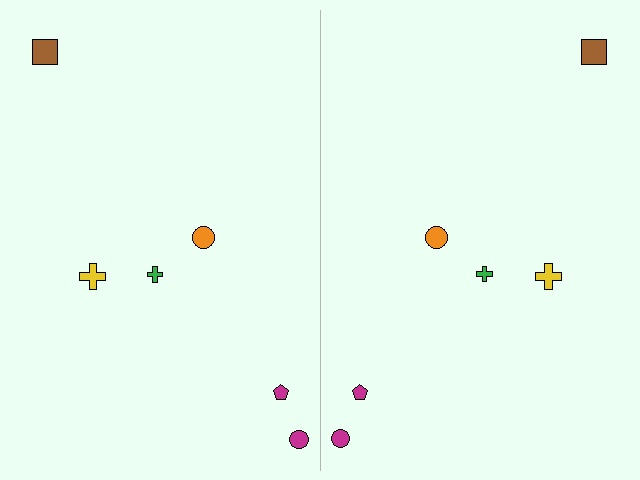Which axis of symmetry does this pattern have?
The pattern has a vertical axis of symmetry running through the center of the image.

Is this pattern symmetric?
Yes, this pattern has bilateral (reflection) symmetry.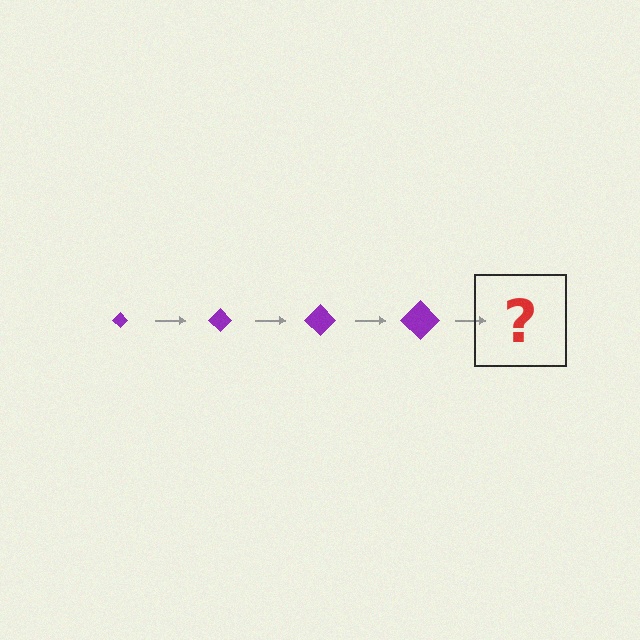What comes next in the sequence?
The next element should be a purple diamond, larger than the previous one.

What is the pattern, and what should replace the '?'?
The pattern is that the diamond gets progressively larger each step. The '?' should be a purple diamond, larger than the previous one.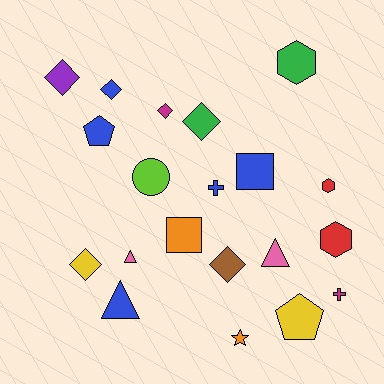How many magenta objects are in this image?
There are 2 magenta objects.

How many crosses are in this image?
There are 2 crosses.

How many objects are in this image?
There are 20 objects.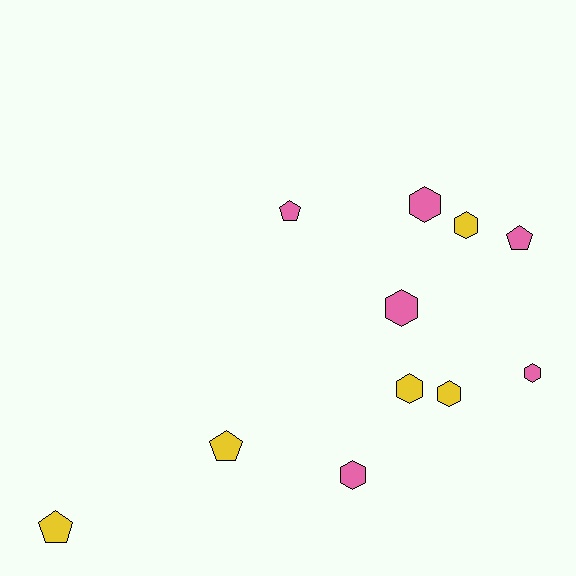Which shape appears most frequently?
Hexagon, with 7 objects.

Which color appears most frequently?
Pink, with 6 objects.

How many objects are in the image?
There are 11 objects.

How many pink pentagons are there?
There are 2 pink pentagons.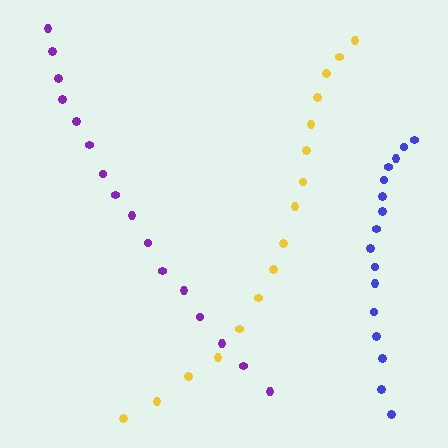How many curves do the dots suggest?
There are 3 distinct paths.